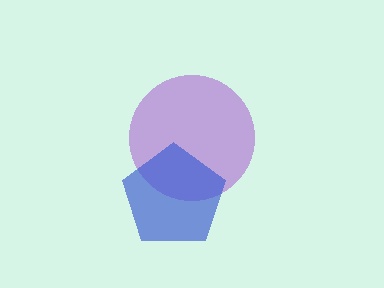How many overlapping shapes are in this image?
There are 2 overlapping shapes in the image.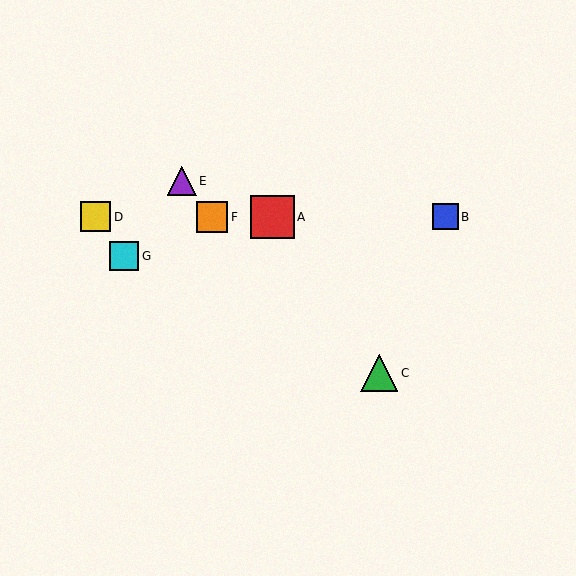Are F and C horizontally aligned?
No, F is at y≈217 and C is at y≈373.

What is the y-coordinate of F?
Object F is at y≈217.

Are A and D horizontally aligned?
Yes, both are at y≈217.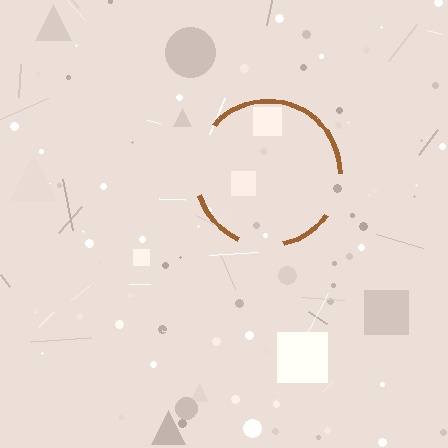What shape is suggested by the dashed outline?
The dashed outline suggests a circle.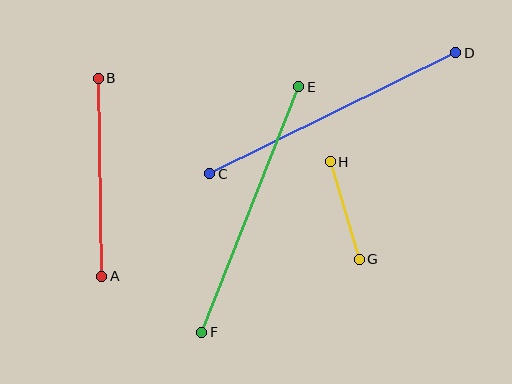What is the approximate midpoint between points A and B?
The midpoint is at approximately (100, 177) pixels.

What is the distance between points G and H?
The distance is approximately 101 pixels.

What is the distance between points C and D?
The distance is approximately 274 pixels.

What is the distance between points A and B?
The distance is approximately 198 pixels.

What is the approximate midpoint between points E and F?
The midpoint is at approximately (250, 210) pixels.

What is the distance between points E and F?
The distance is approximately 264 pixels.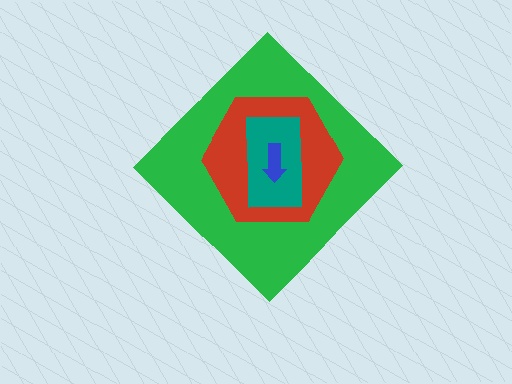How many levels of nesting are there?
4.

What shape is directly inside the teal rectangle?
The blue arrow.